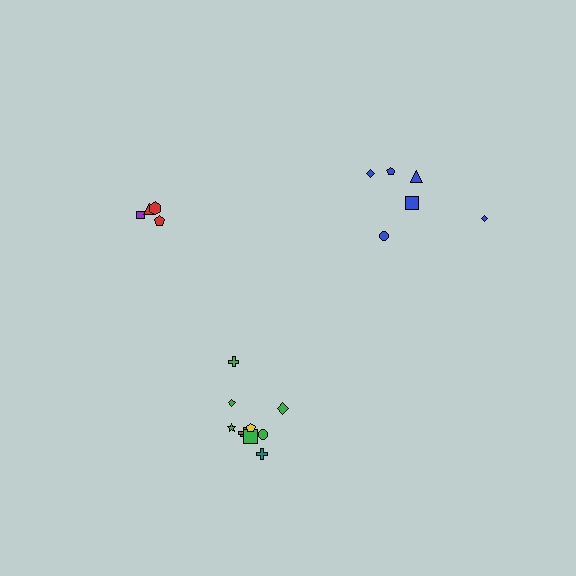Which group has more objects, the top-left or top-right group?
The top-right group.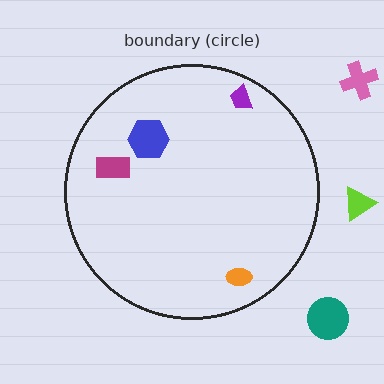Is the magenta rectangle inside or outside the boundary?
Inside.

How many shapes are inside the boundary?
4 inside, 3 outside.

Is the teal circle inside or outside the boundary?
Outside.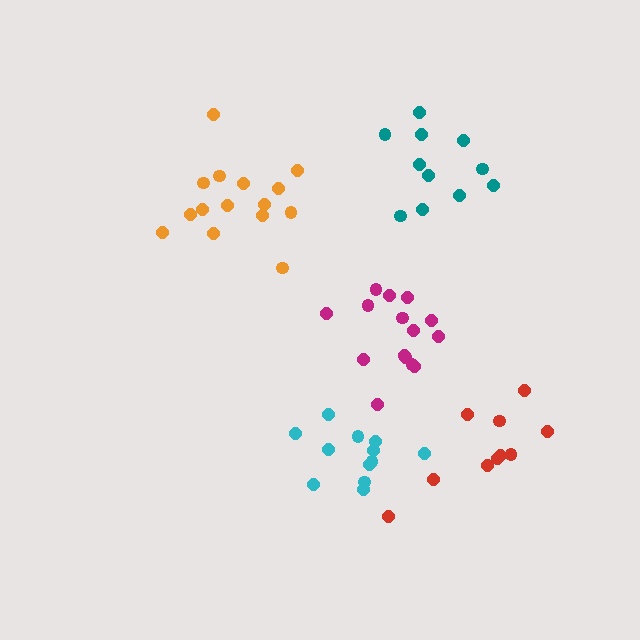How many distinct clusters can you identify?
There are 5 distinct clusters.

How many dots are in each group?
Group 1: 15 dots, Group 2: 12 dots, Group 3: 11 dots, Group 4: 15 dots, Group 5: 10 dots (63 total).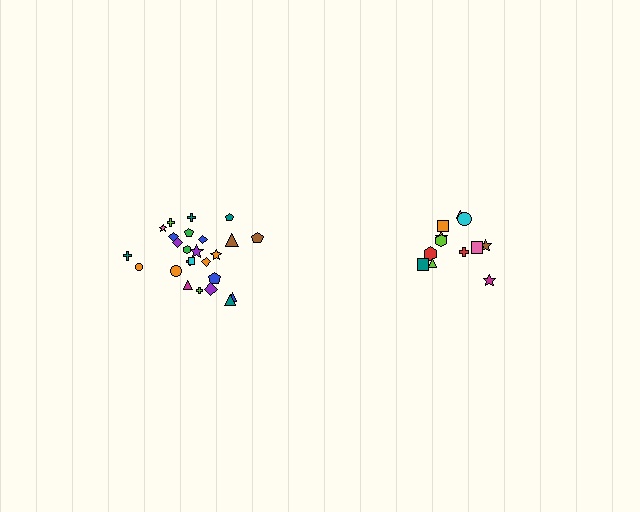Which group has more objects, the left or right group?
The left group.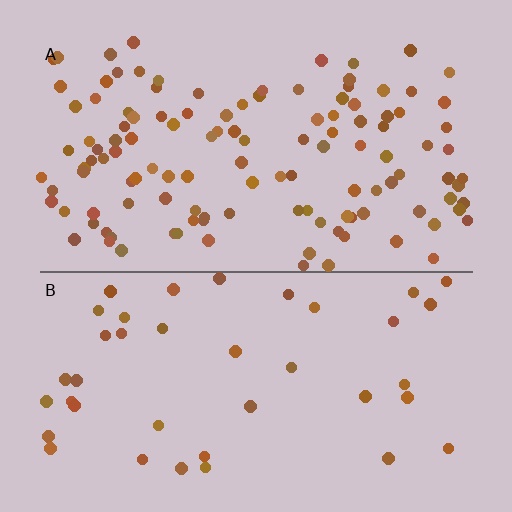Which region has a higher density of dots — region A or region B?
A (the top).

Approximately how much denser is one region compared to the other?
Approximately 3.1× — region A over region B.